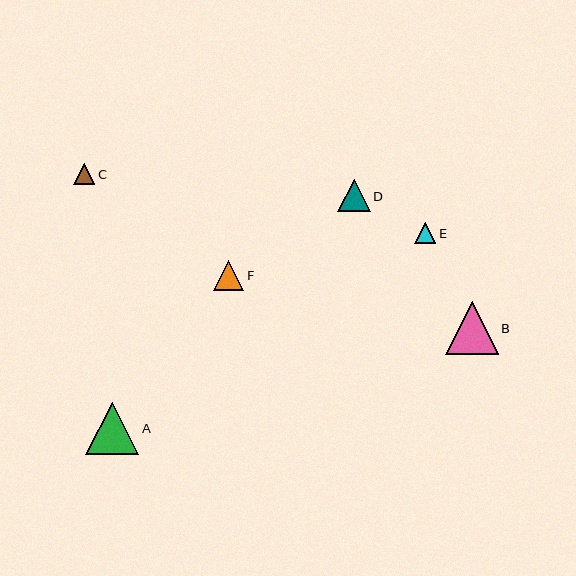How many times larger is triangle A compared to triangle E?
Triangle A is approximately 2.5 times the size of triangle E.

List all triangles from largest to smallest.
From largest to smallest: B, A, D, F, C, E.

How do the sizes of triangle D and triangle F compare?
Triangle D and triangle F are approximately the same size.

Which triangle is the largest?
Triangle B is the largest with a size of approximately 53 pixels.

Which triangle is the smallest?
Triangle E is the smallest with a size of approximately 21 pixels.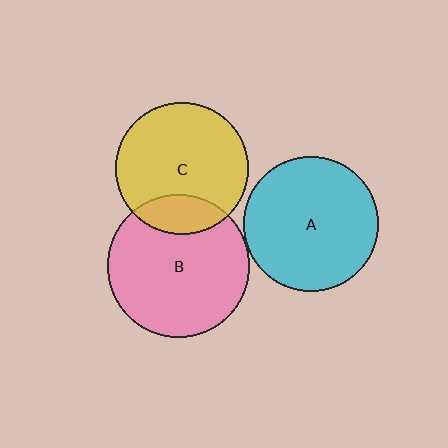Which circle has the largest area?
Circle B (pink).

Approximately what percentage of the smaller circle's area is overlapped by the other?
Approximately 20%.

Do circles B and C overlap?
Yes.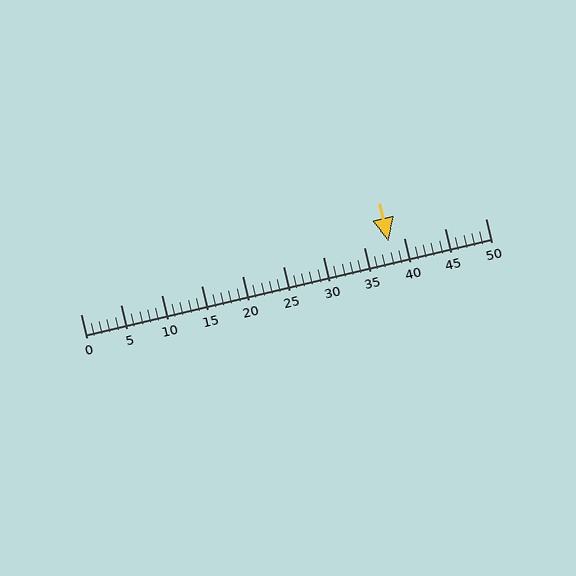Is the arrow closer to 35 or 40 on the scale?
The arrow is closer to 40.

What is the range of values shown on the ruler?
The ruler shows values from 0 to 50.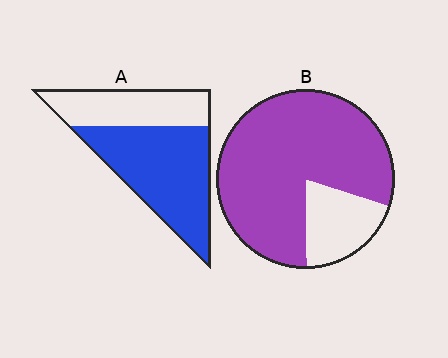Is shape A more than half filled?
Yes.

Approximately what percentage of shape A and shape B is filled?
A is approximately 65% and B is approximately 80%.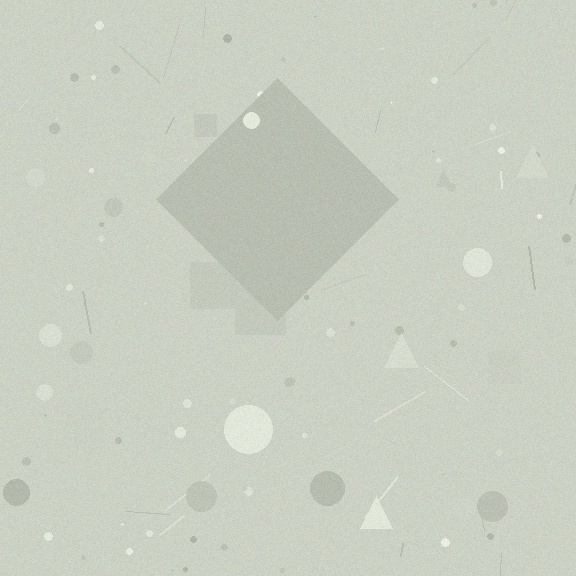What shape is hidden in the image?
A diamond is hidden in the image.